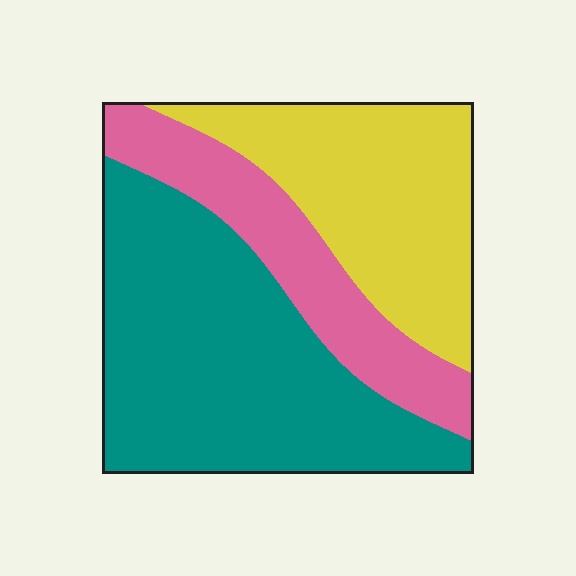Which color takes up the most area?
Teal, at roughly 45%.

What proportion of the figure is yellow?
Yellow covers roughly 30% of the figure.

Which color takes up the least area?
Pink, at roughly 20%.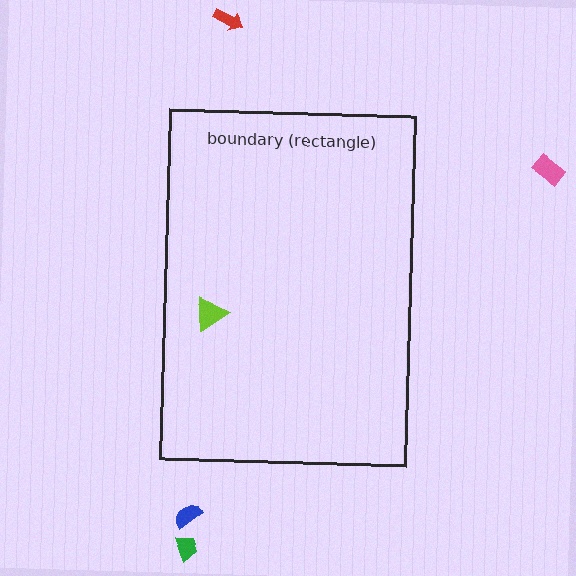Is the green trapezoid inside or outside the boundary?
Outside.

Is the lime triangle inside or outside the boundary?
Inside.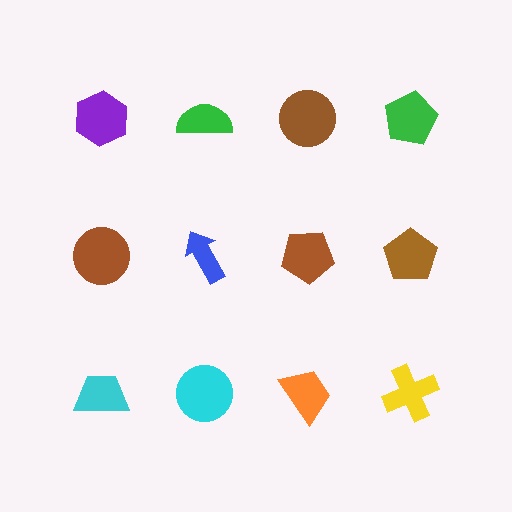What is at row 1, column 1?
A purple hexagon.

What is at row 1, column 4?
A green pentagon.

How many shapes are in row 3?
4 shapes.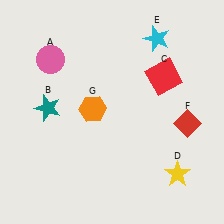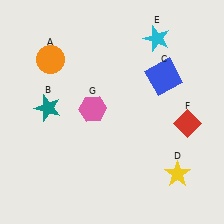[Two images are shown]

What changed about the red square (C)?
In Image 1, C is red. In Image 2, it changed to blue.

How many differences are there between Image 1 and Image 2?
There are 3 differences between the two images.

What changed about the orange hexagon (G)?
In Image 1, G is orange. In Image 2, it changed to pink.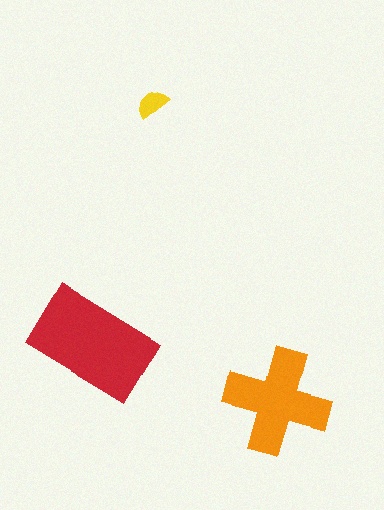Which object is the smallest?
The yellow semicircle.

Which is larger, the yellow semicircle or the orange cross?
The orange cross.